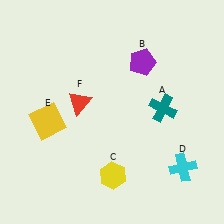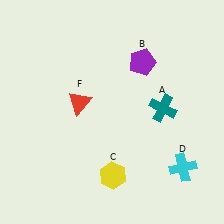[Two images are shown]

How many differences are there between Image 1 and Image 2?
There is 1 difference between the two images.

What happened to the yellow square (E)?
The yellow square (E) was removed in Image 2. It was in the bottom-left area of Image 1.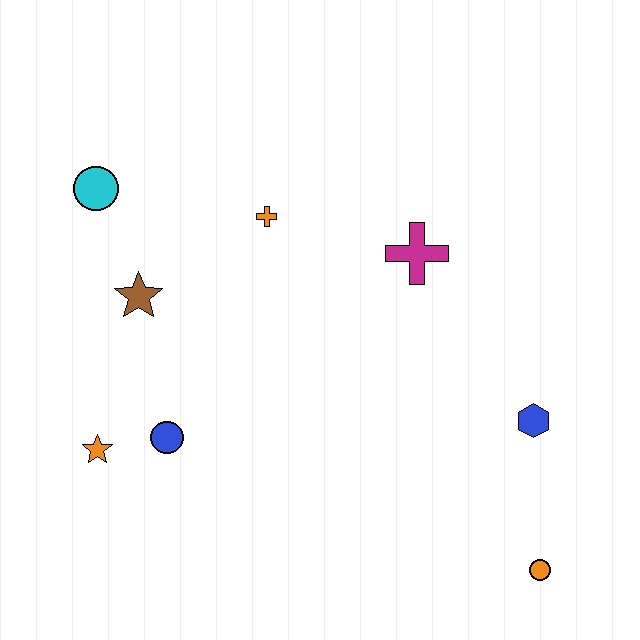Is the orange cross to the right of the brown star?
Yes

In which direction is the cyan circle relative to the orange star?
The cyan circle is above the orange star.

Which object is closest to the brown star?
The cyan circle is closest to the brown star.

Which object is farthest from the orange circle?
The cyan circle is farthest from the orange circle.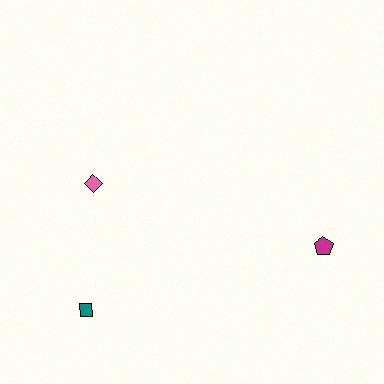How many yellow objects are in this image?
There are no yellow objects.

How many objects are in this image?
There are 3 objects.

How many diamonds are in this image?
There is 1 diamond.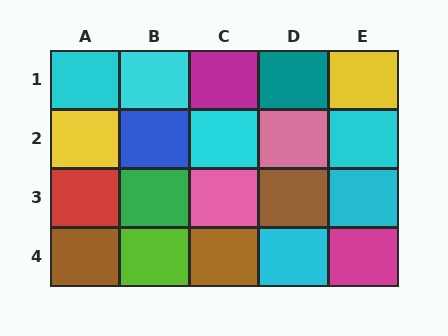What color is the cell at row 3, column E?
Cyan.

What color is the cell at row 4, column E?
Magenta.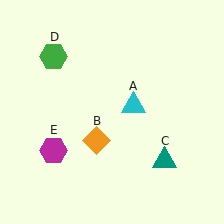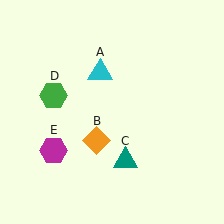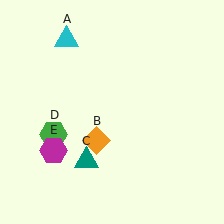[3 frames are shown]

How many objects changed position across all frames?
3 objects changed position: cyan triangle (object A), teal triangle (object C), green hexagon (object D).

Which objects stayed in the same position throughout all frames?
Orange diamond (object B) and magenta hexagon (object E) remained stationary.